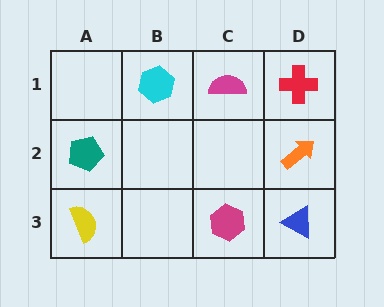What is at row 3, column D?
A blue triangle.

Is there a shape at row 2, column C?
No, that cell is empty.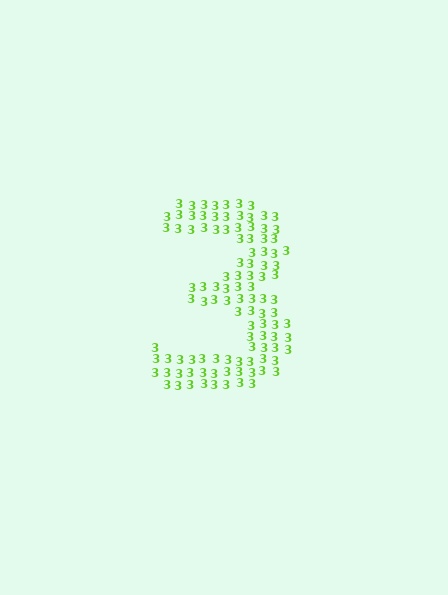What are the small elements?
The small elements are digit 3's.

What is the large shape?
The large shape is the digit 3.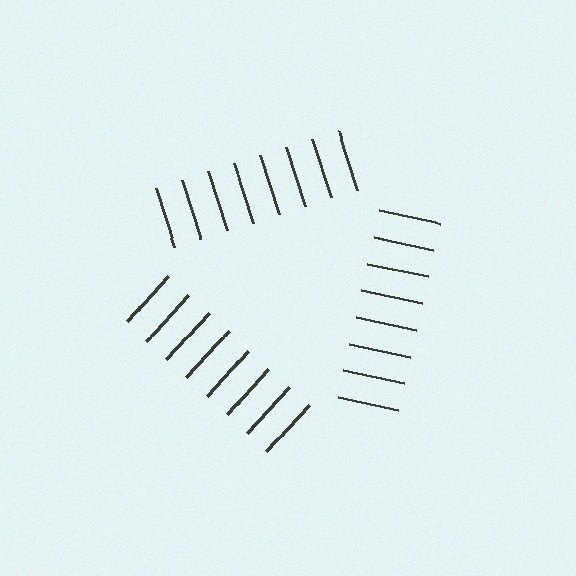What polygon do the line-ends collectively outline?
An illusory triangle — the line segments terminate on its edges but no continuous stroke is drawn.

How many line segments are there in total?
24 — 8 along each of the 3 edges.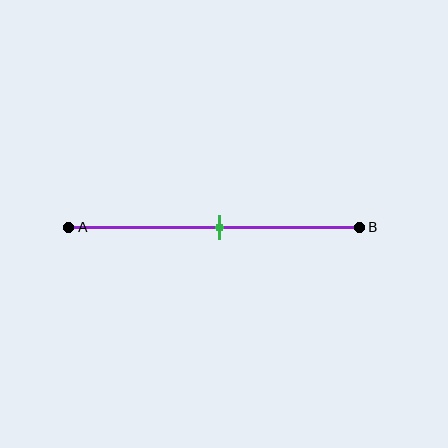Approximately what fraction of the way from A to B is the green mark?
The green mark is approximately 50% of the way from A to B.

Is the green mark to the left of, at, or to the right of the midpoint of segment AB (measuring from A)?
The green mark is approximately at the midpoint of segment AB.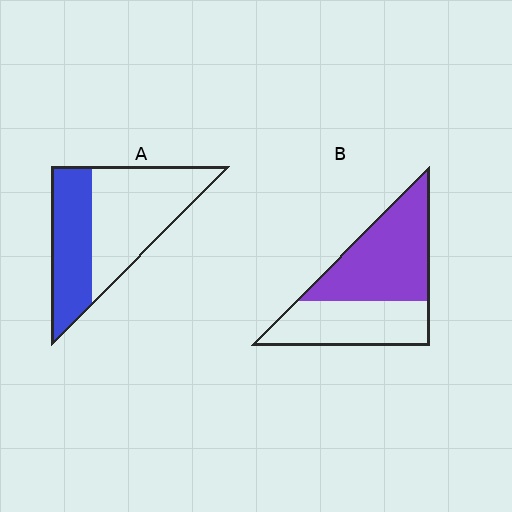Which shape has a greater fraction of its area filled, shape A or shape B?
Shape B.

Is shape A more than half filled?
No.